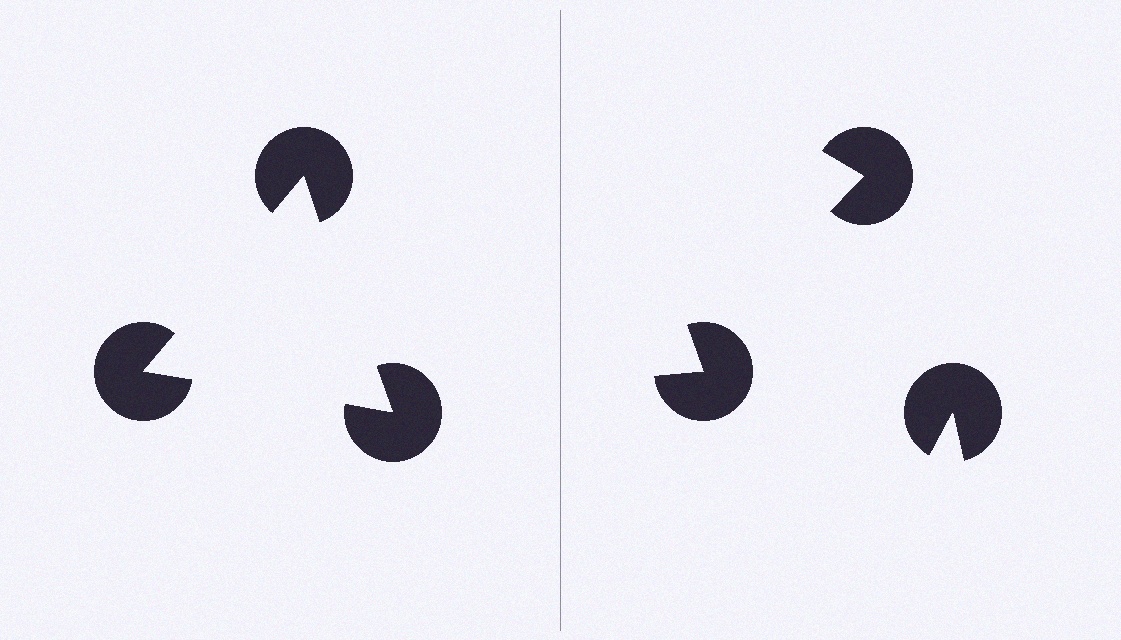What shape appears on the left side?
An illusory triangle.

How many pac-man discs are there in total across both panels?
6 — 3 on each side.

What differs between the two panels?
The pac-man discs are positioned identically on both sides; only the wedge orientations differ. On the left they align to a triangle; on the right they are misaligned.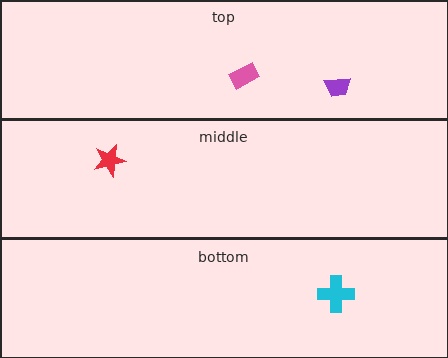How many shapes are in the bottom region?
1.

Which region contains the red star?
The middle region.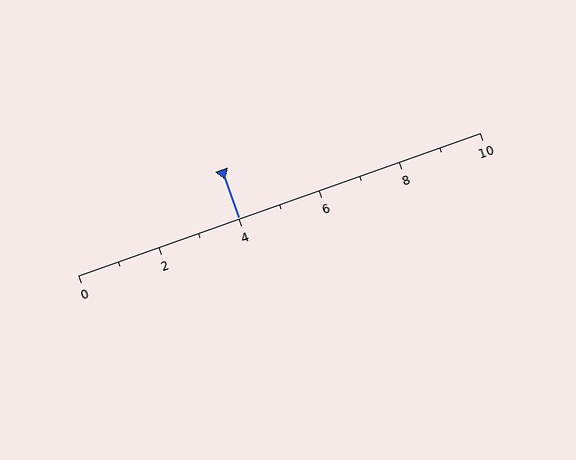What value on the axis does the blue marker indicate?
The marker indicates approximately 4.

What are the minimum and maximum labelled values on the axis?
The axis runs from 0 to 10.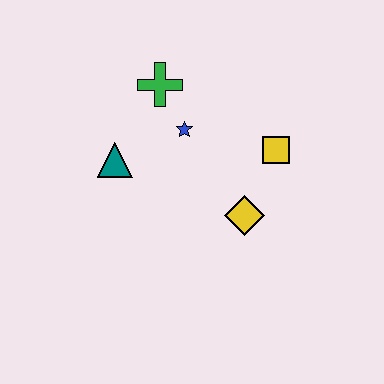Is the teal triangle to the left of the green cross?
Yes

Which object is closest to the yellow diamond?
The yellow square is closest to the yellow diamond.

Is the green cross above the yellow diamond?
Yes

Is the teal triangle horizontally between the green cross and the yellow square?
No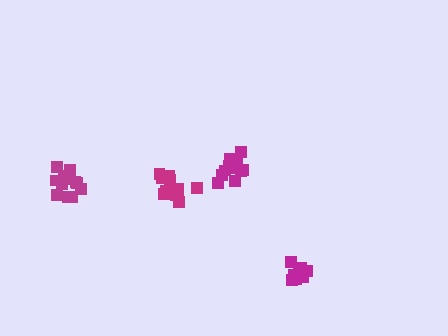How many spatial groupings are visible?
There are 4 spatial groupings.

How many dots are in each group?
Group 1: 13 dots, Group 2: 10 dots, Group 3: 13 dots, Group 4: 11 dots (47 total).